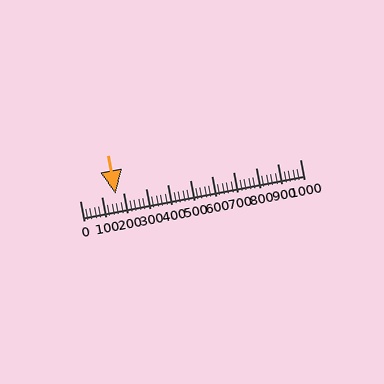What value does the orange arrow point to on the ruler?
The orange arrow points to approximately 163.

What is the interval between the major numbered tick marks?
The major tick marks are spaced 100 units apart.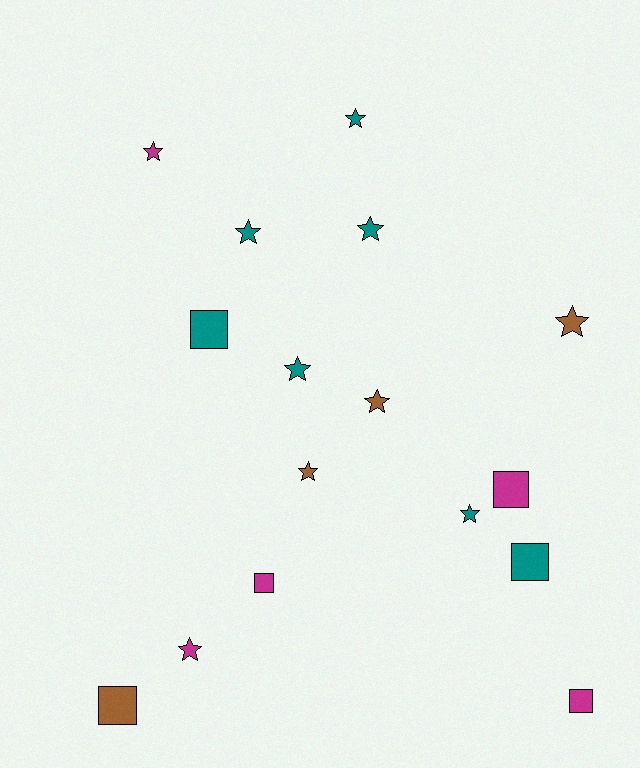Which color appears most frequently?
Teal, with 7 objects.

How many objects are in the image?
There are 16 objects.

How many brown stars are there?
There are 3 brown stars.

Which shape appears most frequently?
Star, with 10 objects.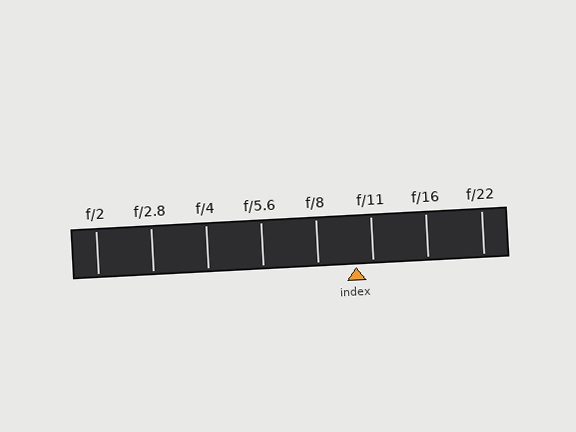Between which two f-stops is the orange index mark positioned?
The index mark is between f/8 and f/11.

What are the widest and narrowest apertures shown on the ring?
The widest aperture shown is f/2 and the narrowest is f/22.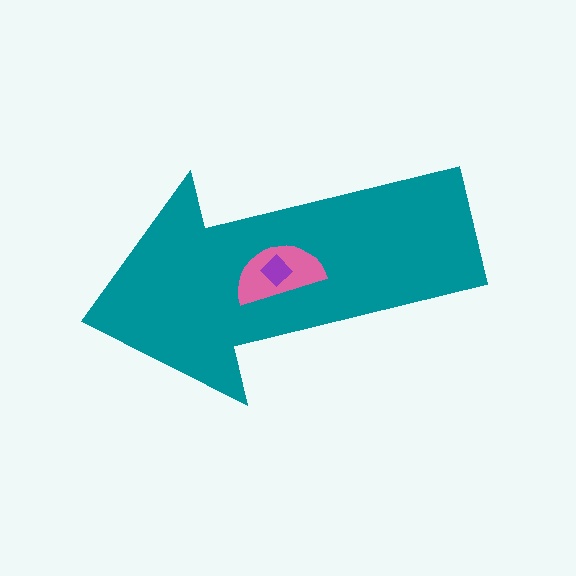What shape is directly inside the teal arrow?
The pink semicircle.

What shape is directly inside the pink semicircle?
The purple diamond.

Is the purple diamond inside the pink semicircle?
Yes.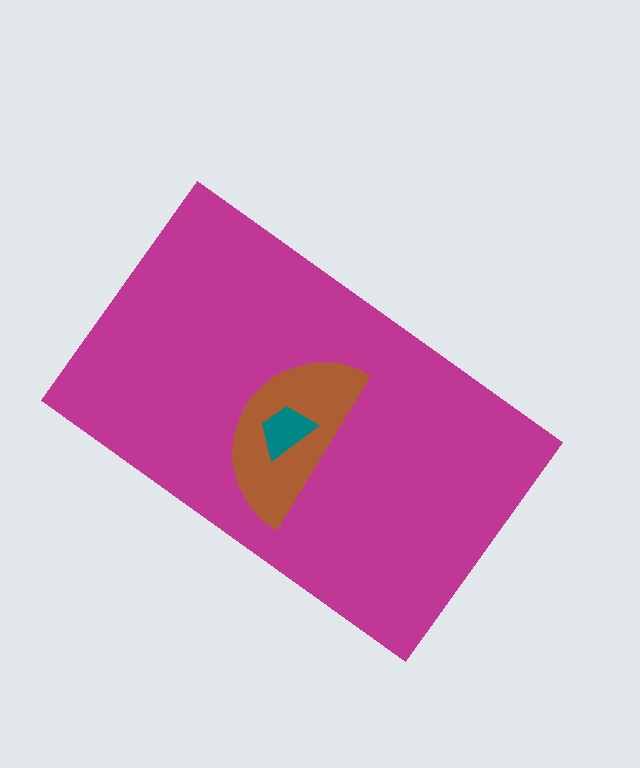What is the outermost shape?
The magenta rectangle.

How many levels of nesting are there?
3.